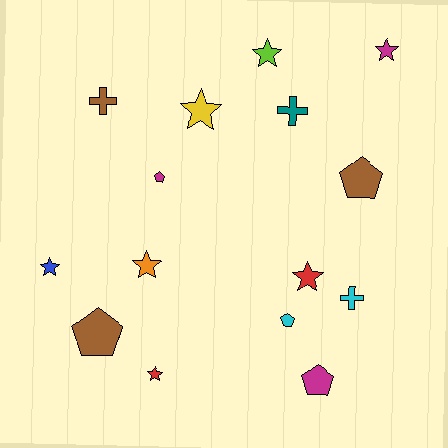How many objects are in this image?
There are 15 objects.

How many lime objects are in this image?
There is 1 lime object.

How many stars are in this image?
There are 7 stars.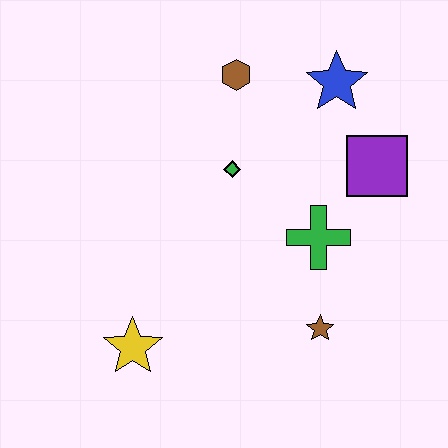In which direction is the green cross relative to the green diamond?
The green cross is to the right of the green diamond.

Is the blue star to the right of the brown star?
Yes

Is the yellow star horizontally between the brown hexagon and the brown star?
No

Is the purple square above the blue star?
No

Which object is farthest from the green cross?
The yellow star is farthest from the green cross.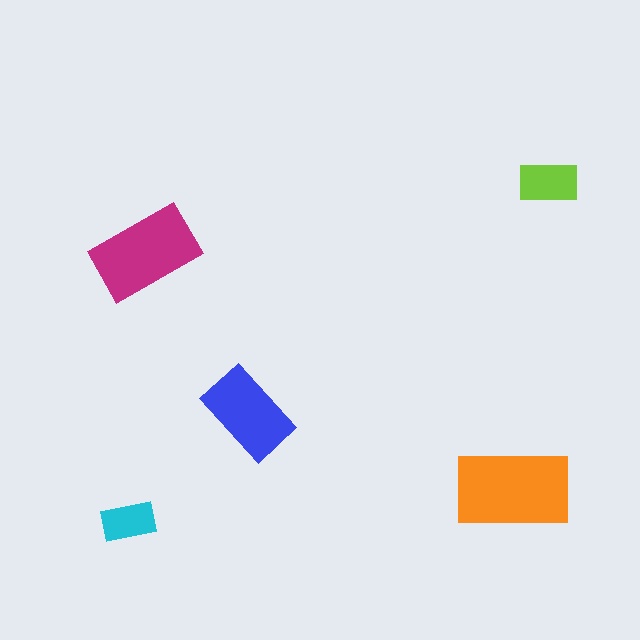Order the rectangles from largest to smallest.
the orange one, the magenta one, the blue one, the lime one, the cyan one.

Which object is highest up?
The lime rectangle is topmost.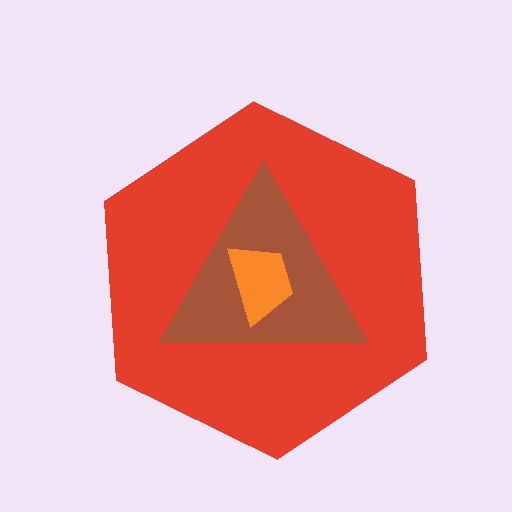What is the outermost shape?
The red hexagon.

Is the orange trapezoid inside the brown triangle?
Yes.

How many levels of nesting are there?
3.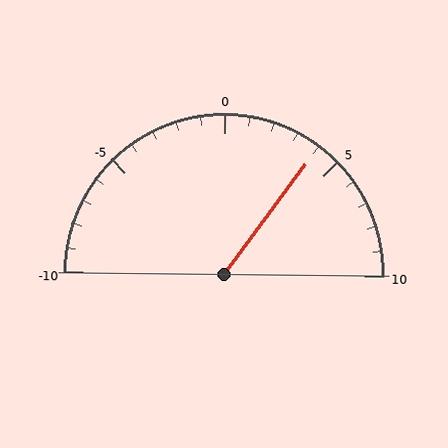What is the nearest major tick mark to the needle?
The nearest major tick mark is 5.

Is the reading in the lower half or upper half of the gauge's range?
The reading is in the upper half of the range (-10 to 10).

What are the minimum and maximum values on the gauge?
The gauge ranges from -10 to 10.